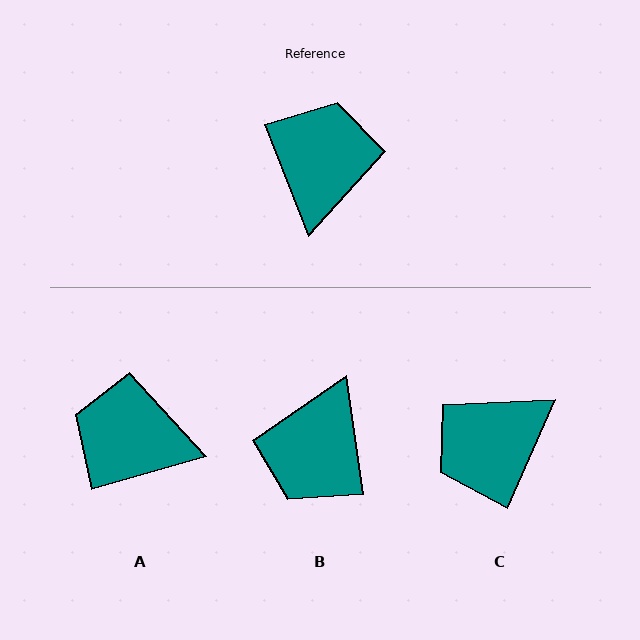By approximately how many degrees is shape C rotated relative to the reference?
Approximately 134 degrees counter-clockwise.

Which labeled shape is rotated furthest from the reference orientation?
B, about 167 degrees away.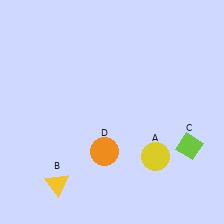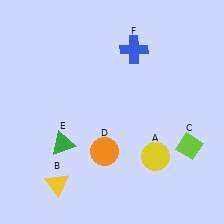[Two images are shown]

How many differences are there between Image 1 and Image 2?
There are 2 differences between the two images.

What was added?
A green triangle (E), a blue cross (F) were added in Image 2.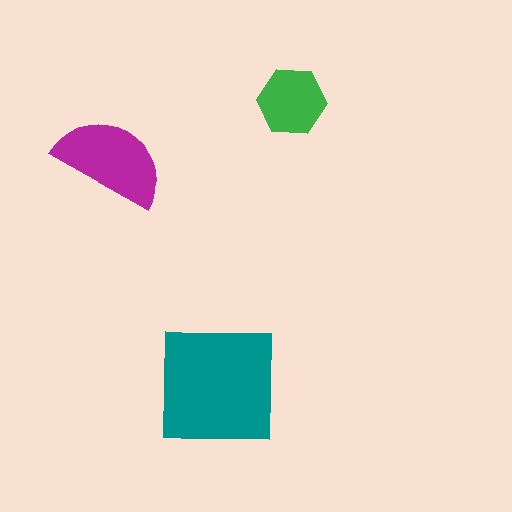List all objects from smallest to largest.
The green hexagon, the magenta semicircle, the teal square.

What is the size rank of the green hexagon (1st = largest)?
3rd.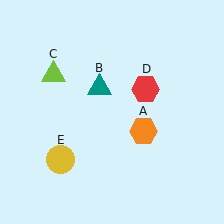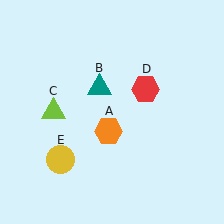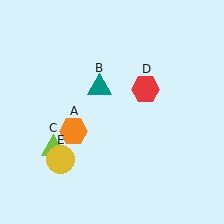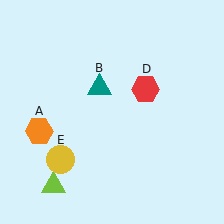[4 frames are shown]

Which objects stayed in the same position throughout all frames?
Teal triangle (object B) and red hexagon (object D) and yellow circle (object E) remained stationary.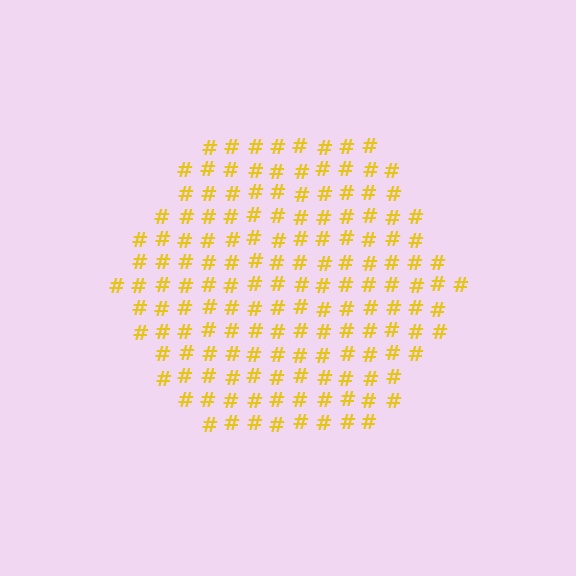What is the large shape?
The large shape is a hexagon.